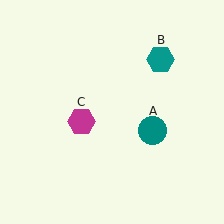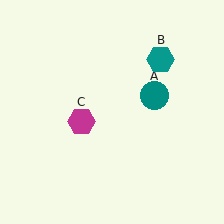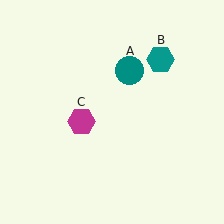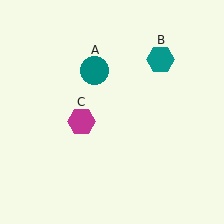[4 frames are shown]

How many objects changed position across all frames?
1 object changed position: teal circle (object A).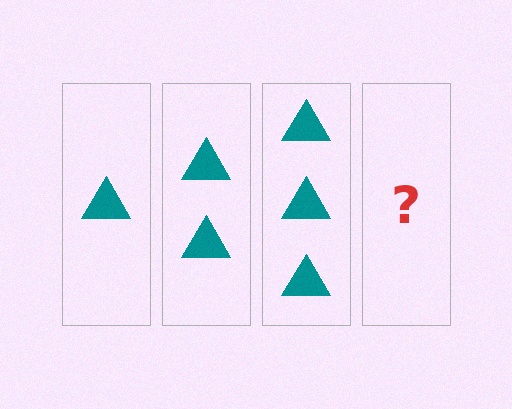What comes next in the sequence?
The next element should be 4 triangles.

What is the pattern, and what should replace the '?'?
The pattern is that each step adds one more triangle. The '?' should be 4 triangles.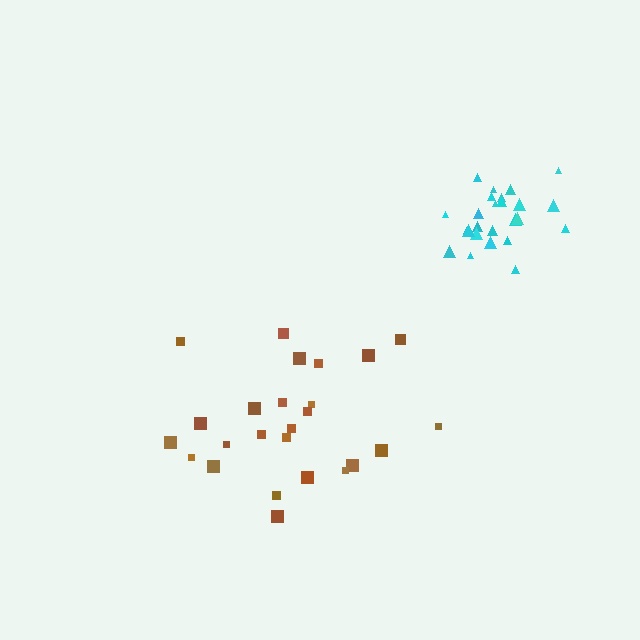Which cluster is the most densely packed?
Cyan.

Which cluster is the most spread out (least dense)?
Brown.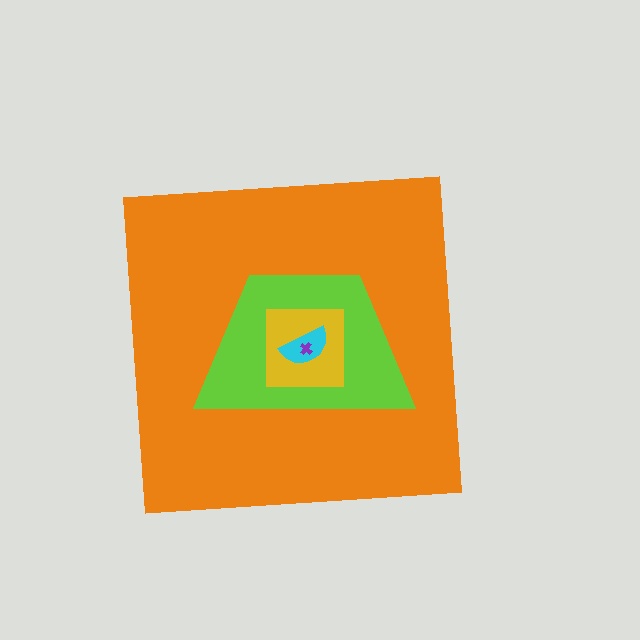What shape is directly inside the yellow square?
The cyan semicircle.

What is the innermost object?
The purple cross.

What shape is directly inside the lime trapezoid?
The yellow square.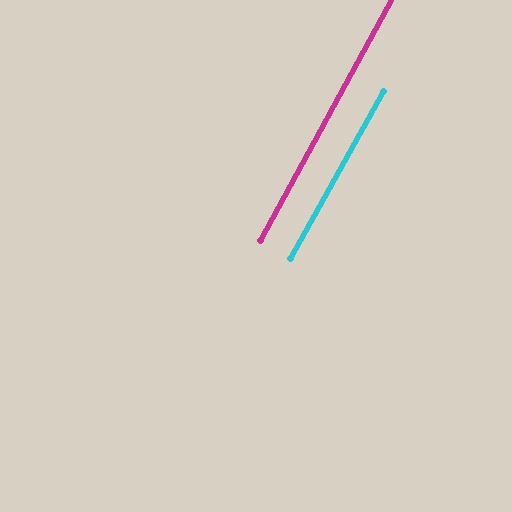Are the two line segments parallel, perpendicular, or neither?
Parallel — their directions differ by only 0.6°.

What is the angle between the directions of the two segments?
Approximately 1 degree.